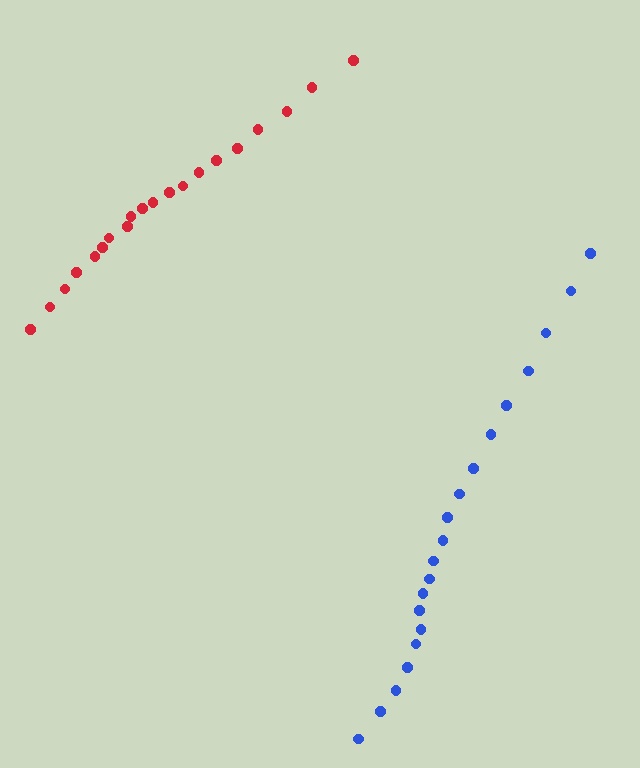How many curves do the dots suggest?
There are 2 distinct paths.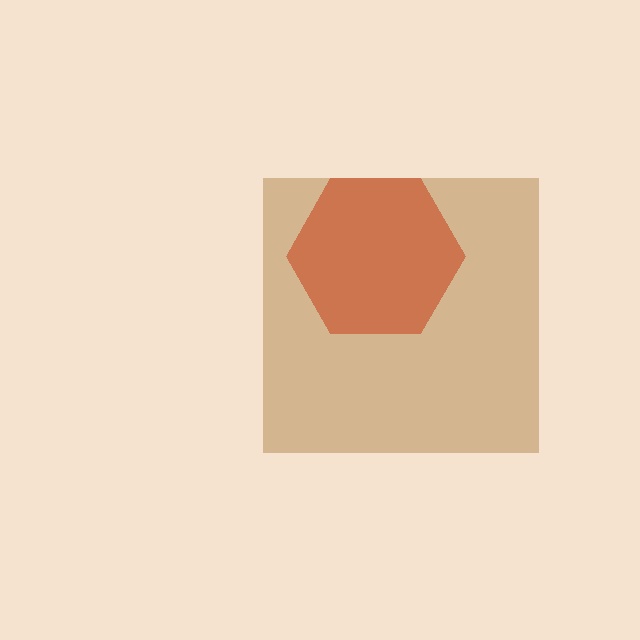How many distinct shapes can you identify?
There are 2 distinct shapes: a red hexagon, a brown square.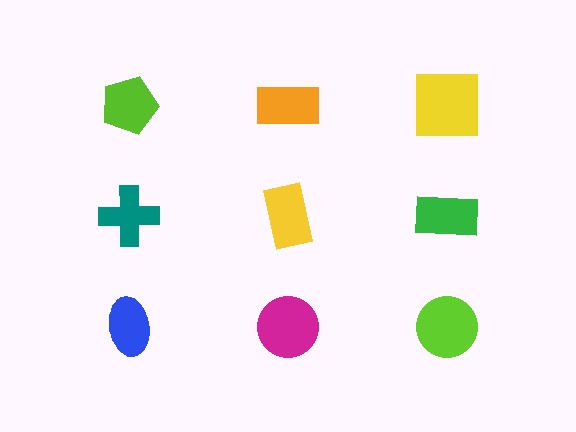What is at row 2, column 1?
A teal cross.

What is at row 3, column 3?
A lime circle.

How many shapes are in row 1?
3 shapes.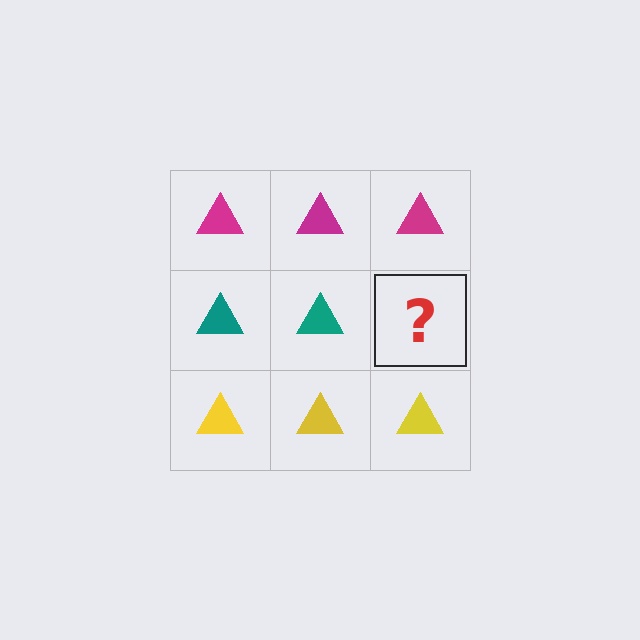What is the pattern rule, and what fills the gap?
The rule is that each row has a consistent color. The gap should be filled with a teal triangle.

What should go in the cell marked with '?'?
The missing cell should contain a teal triangle.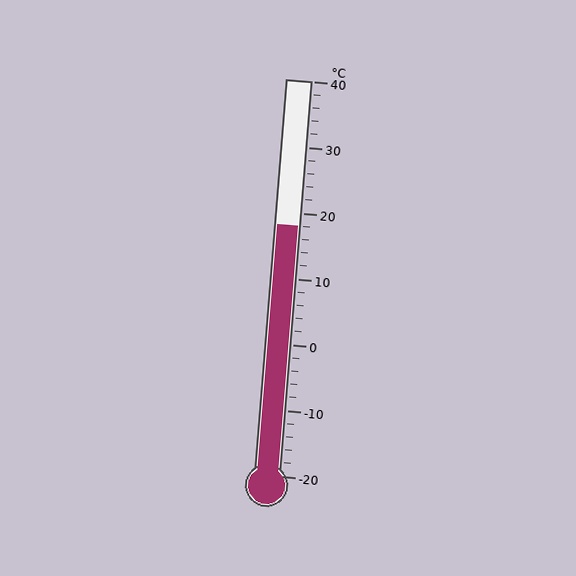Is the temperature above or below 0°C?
The temperature is above 0°C.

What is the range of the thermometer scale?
The thermometer scale ranges from -20°C to 40°C.